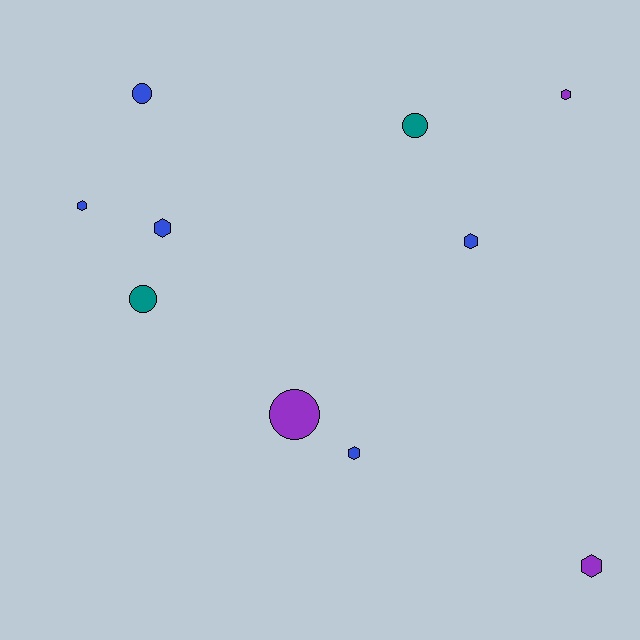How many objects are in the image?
There are 10 objects.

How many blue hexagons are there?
There are 4 blue hexagons.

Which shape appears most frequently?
Hexagon, with 6 objects.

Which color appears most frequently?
Blue, with 5 objects.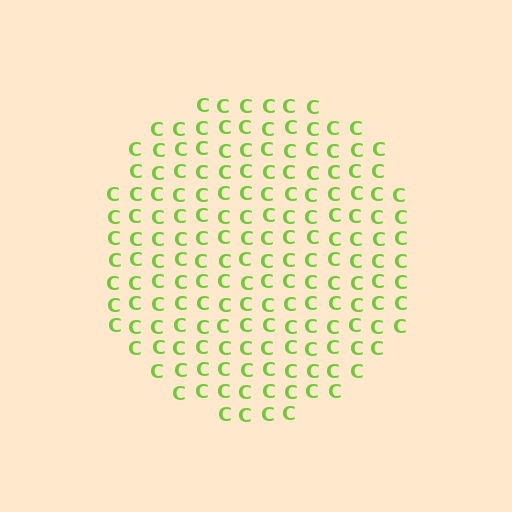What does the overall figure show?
The overall figure shows a circle.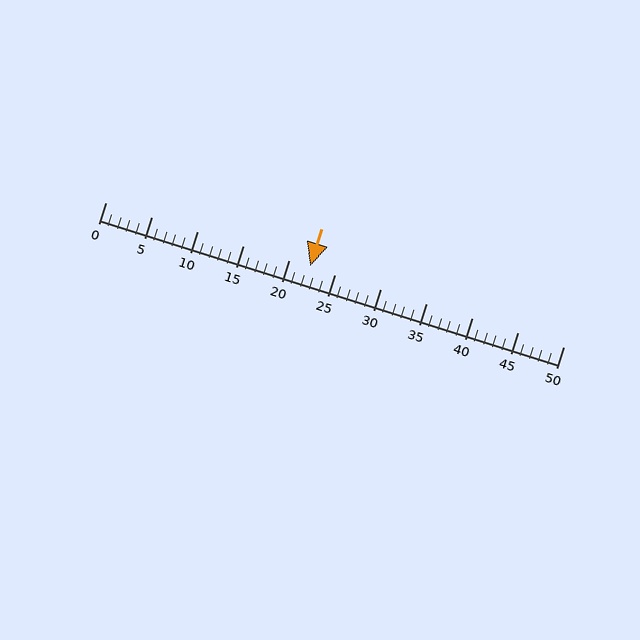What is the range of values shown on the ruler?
The ruler shows values from 0 to 50.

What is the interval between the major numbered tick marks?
The major tick marks are spaced 5 units apart.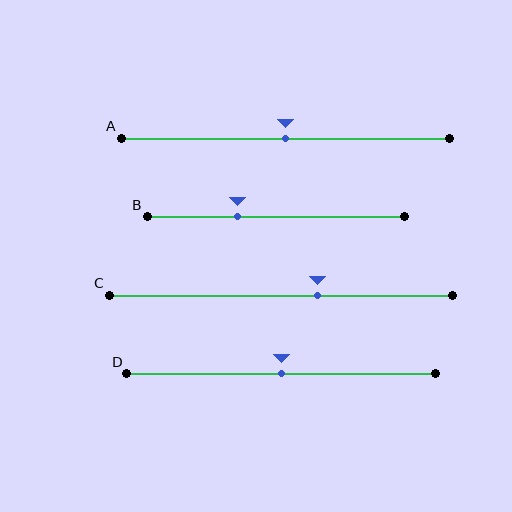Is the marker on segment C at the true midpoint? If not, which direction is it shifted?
No, the marker on segment C is shifted to the right by about 11% of the segment length.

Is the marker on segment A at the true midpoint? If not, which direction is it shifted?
Yes, the marker on segment A is at the true midpoint.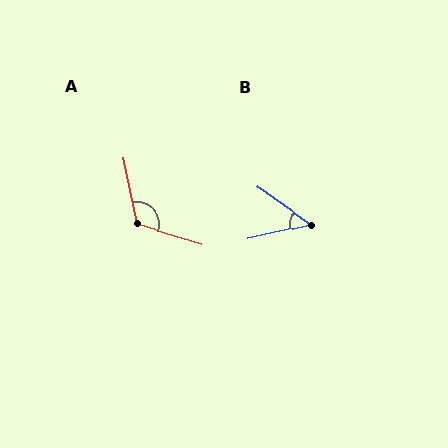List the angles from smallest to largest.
B (48°), A (118°).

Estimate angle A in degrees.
Approximately 118 degrees.